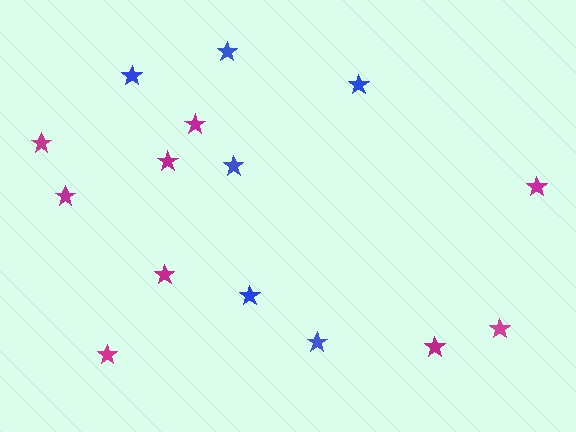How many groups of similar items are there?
There are 2 groups: one group of magenta stars (9) and one group of blue stars (6).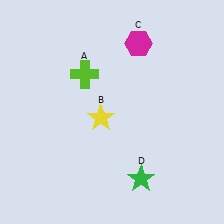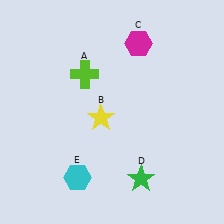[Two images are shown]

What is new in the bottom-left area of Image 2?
A cyan hexagon (E) was added in the bottom-left area of Image 2.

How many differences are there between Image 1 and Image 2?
There is 1 difference between the two images.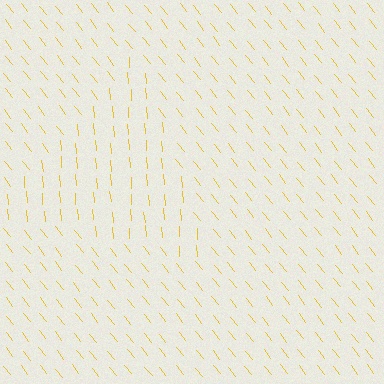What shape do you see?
I see a triangle.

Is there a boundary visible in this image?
Yes, there is a texture boundary formed by a change in line orientation.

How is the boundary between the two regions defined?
The boundary is defined purely by a change in line orientation (approximately 34 degrees difference). All lines are the same color and thickness.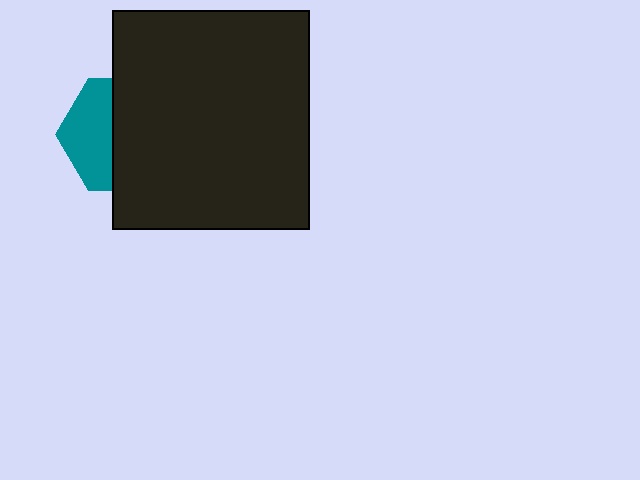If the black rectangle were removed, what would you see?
You would see the complete teal hexagon.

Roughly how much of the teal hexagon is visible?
A small part of it is visible (roughly 41%).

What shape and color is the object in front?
The object in front is a black rectangle.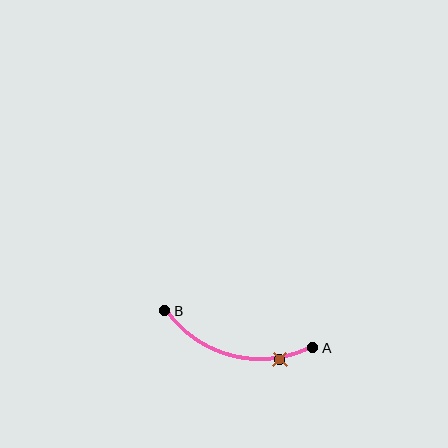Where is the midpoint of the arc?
The arc midpoint is the point on the curve farthest from the straight line joining A and B. It sits below that line.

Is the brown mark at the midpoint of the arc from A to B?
No. The brown mark lies on the arc but is closer to endpoint A. The arc midpoint would be at the point on the curve equidistant along the arc from both A and B.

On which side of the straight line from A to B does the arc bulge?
The arc bulges below the straight line connecting A and B.